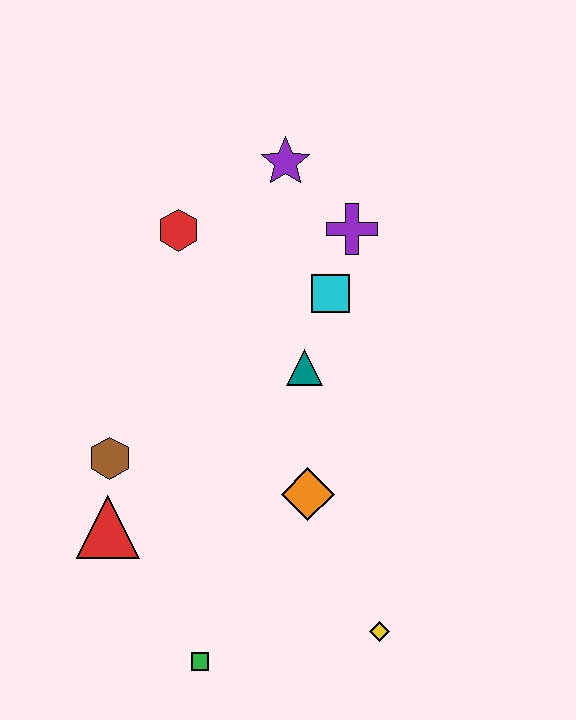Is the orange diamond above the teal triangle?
No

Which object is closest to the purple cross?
The cyan square is closest to the purple cross.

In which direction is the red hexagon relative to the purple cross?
The red hexagon is to the left of the purple cross.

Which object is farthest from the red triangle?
The purple star is farthest from the red triangle.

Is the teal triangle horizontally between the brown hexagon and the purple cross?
Yes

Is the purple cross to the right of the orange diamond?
Yes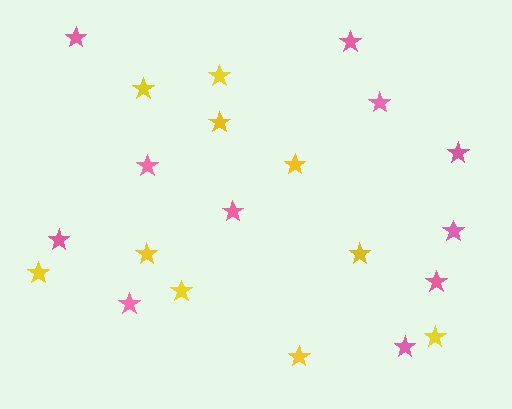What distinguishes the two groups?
There are 2 groups: one group of pink stars (11) and one group of yellow stars (10).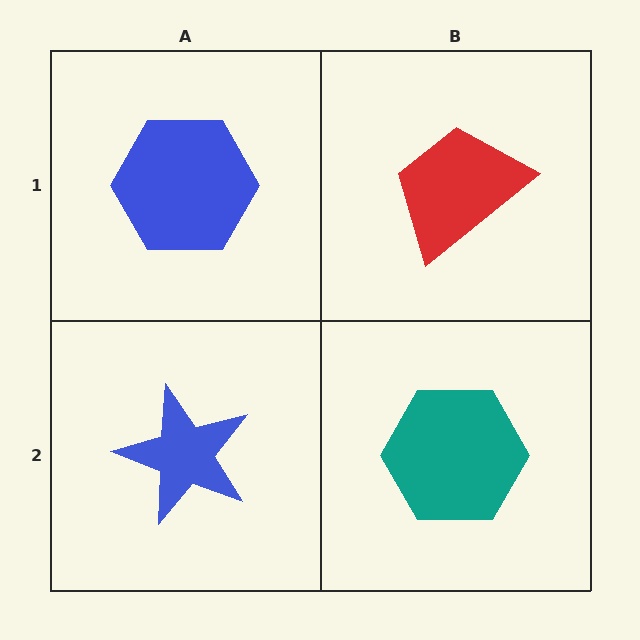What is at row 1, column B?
A red trapezoid.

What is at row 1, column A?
A blue hexagon.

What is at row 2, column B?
A teal hexagon.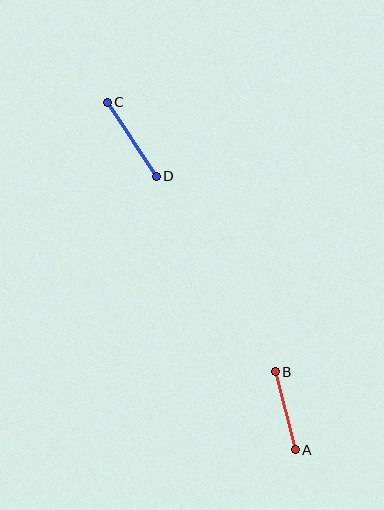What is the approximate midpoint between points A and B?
The midpoint is at approximately (285, 411) pixels.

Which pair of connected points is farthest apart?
Points C and D are farthest apart.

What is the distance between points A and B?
The distance is approximately 80 pixels.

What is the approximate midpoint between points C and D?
The midpoint is at approximately (132, 139) pixels.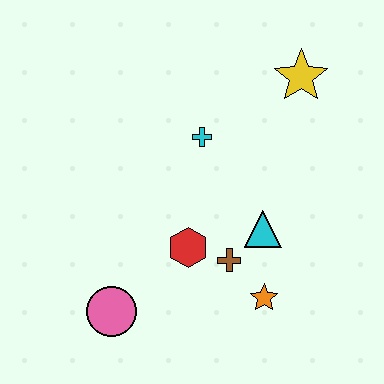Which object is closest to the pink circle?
The red hexagon is closest to the pink circle.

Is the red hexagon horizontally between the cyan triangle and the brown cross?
No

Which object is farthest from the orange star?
The yellow star is farthest from the orange star.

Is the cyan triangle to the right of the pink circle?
Yes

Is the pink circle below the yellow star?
Yes